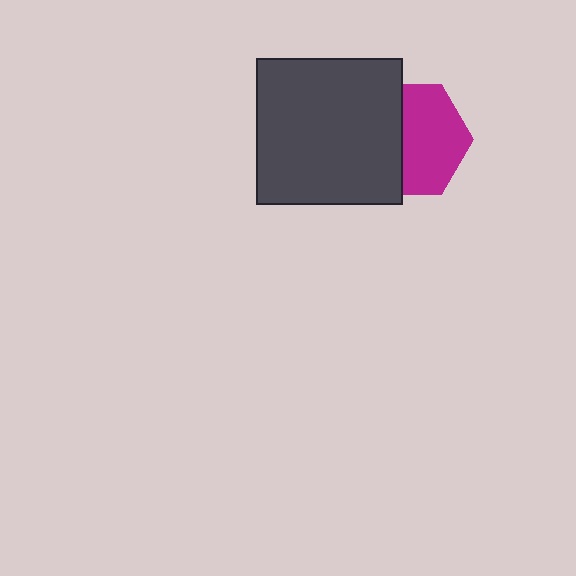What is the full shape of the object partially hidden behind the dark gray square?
The partially hidden object is a magenta hexagon.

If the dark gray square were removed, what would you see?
You would see the complete magenta hexagon.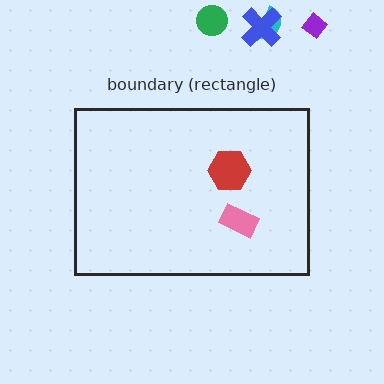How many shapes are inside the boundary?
2 inside, 4 outside.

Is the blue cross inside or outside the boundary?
Outside.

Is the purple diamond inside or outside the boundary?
Outside.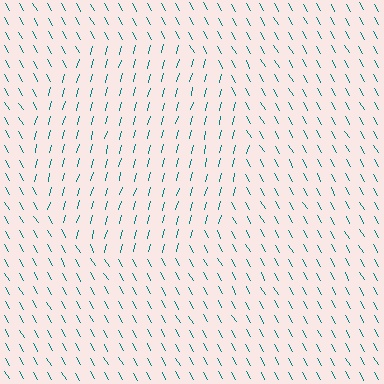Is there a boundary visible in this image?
Yes, there is a texture boundary formed by a change in line orientation.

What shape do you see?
I see a circle.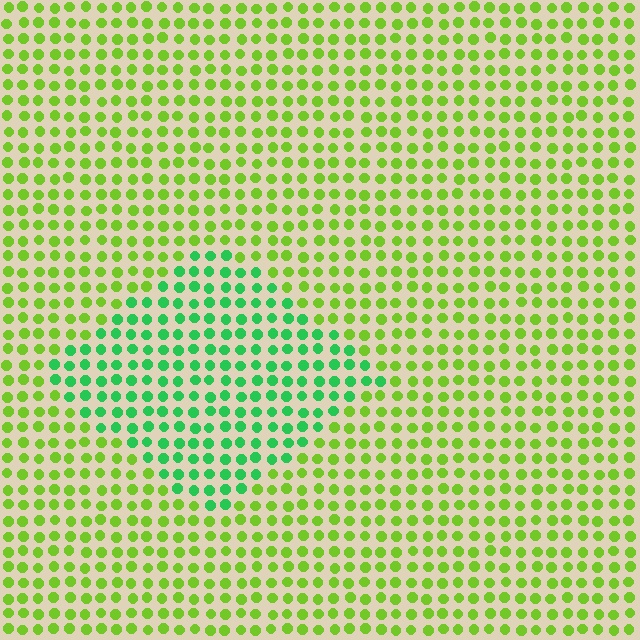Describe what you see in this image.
The image is filled with small lime elements in a uniform arrangement. A diamond-shaped region is visible where the elements are tinted to a slightly different hue, forming a subtle color boundary.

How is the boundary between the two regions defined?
The boundary is defined purely by a slight shift in hue (about 44 degrees). Spacing, size, and orientation are identical on both sides.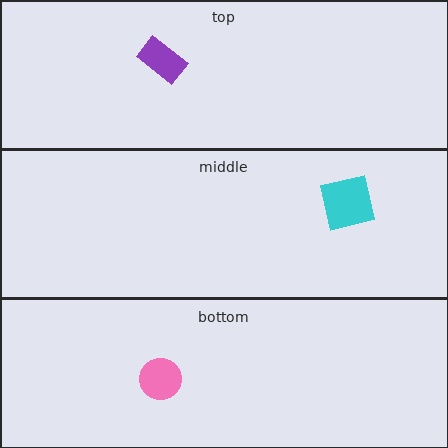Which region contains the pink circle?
The bottom region.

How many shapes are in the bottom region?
1.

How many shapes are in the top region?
1.